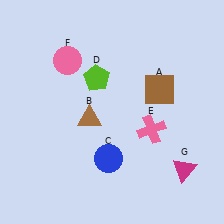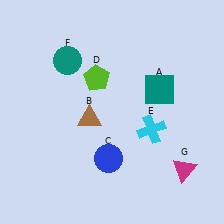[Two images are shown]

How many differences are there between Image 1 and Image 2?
There are 3 differences between the two images.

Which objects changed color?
A changed from brown to teal. E changed from pink to cyan. F changed from pink to teal.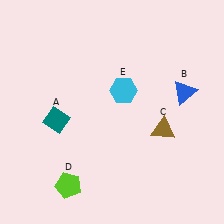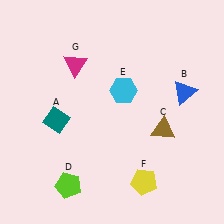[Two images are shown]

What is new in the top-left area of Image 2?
A magenta triangle (G) was added in the top-left area of Image 2.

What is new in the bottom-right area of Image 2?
A yellow pentagon (F) was added in the bottom-right area of Image 2.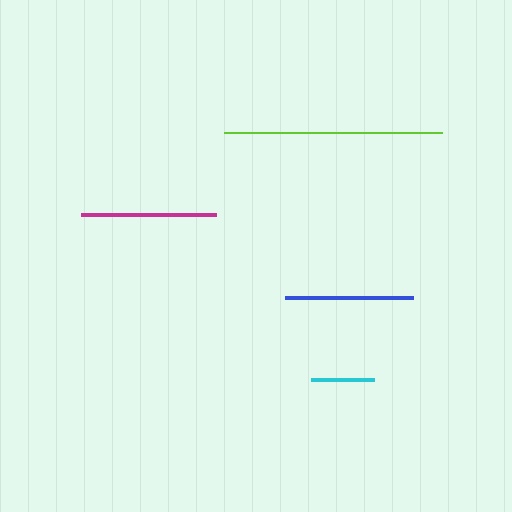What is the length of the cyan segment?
The cyan segment is approximately 63 pixels long.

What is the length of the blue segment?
The blue segment is approximately 128 pixels long.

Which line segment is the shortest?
The cyan line is the shortest at approximately 63 pixels.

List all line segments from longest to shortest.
From longest to shortest: lime, magenta, blue, cyan.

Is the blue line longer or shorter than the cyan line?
The blue line is longer than the cyan line.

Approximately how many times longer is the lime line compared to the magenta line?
The lime line is approximately 1.6 times the length of the magenta line.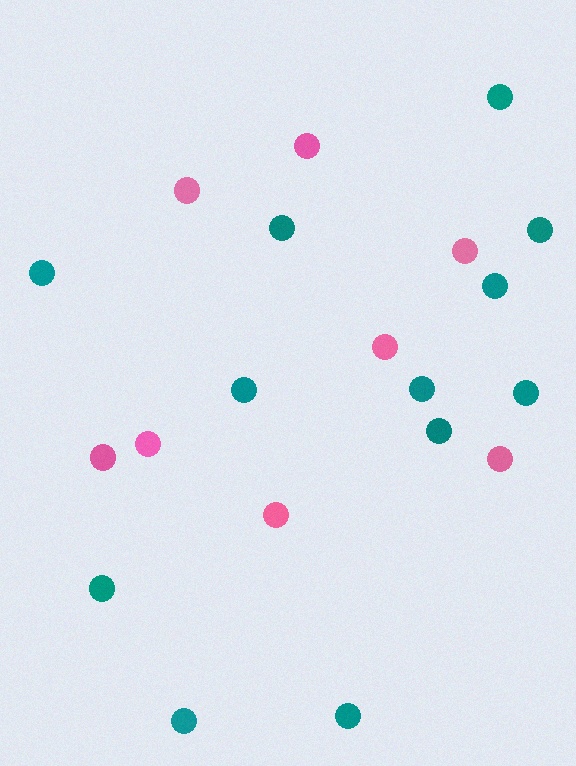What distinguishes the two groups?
There are 2 groups: one group of teal circles (12) and one group of pink circles (8).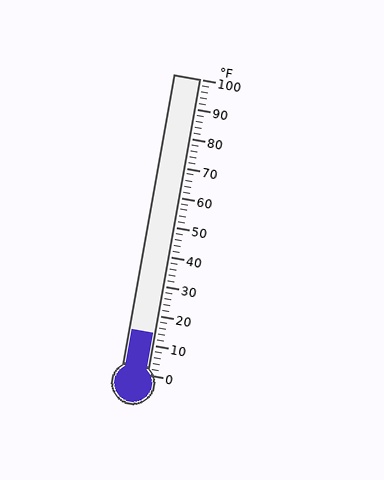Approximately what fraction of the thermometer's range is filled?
The thermometer is filled to approximately 15% of its range.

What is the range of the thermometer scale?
The thermometer scale ranges from 0°F to 100°F.